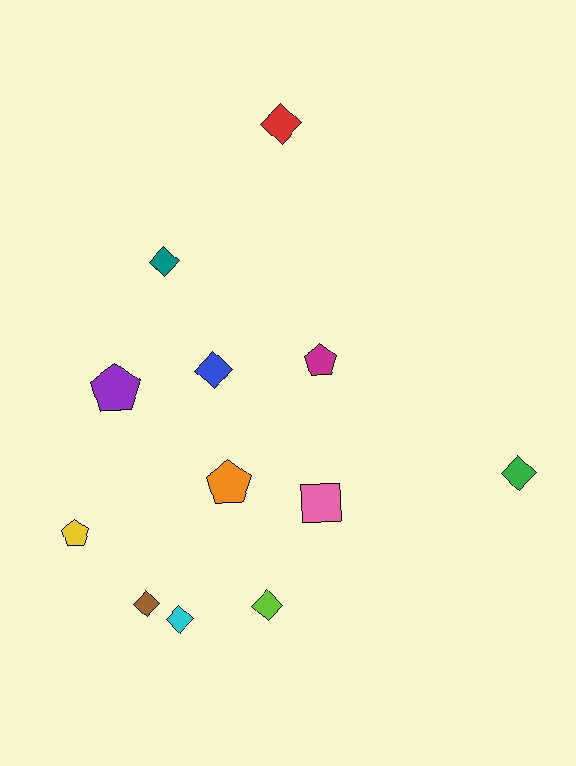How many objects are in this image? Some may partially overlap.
There are 12 objects.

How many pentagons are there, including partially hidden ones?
There are 4 pentagons.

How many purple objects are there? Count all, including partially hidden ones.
There is 1 purple object.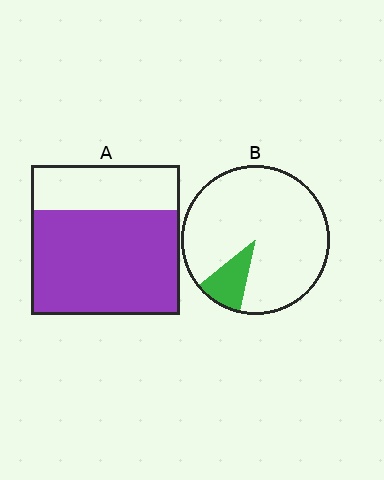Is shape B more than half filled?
No.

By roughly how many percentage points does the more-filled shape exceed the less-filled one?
By roughly 60 percentage points (A over B).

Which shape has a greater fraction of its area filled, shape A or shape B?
Shape A.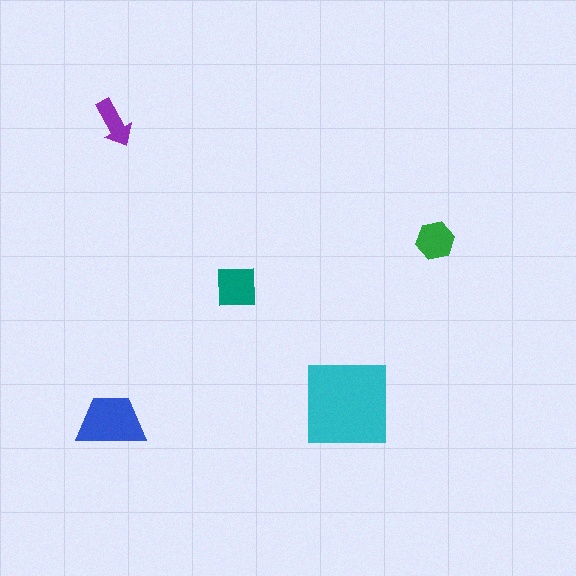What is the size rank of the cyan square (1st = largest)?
1st.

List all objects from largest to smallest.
The cyan square, the blue trapezoid, the teal square, the green hexagon, the purple arrow.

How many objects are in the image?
There are 5 objects in the image.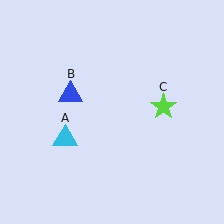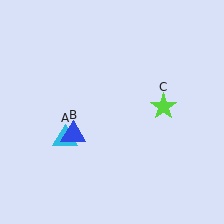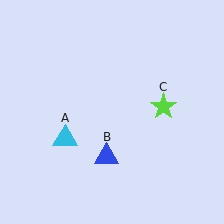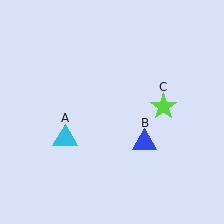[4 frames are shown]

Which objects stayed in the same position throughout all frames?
Cyan triangle (object A) and lime star (object C) remained stationary.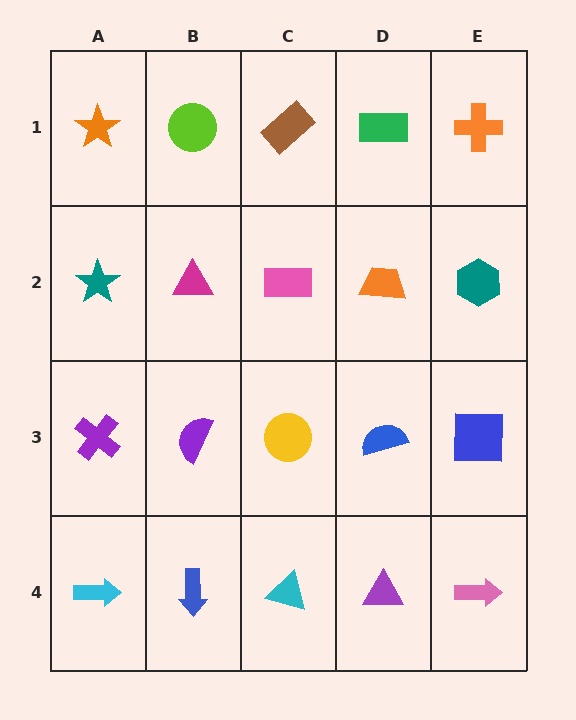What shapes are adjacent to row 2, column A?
An orange star (row 1, column A), a purple cross (row 3, column A), a magenta triangle (row 2, column B).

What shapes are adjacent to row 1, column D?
An orange trapezoid (row 2, column D), a brown rectangle (row 1, column C), an orange cross (row 1, column E).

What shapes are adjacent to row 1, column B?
A magenta triangle (row 2, column B), an orange star (row 1, column A), a brown rectangle (row 1, column C).